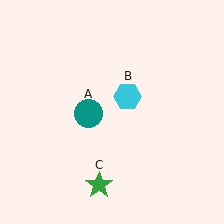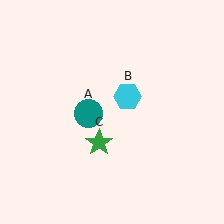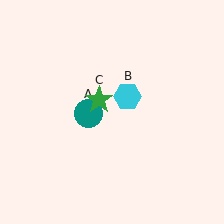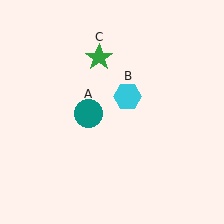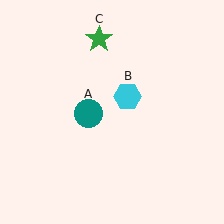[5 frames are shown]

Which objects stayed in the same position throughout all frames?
Teal circle (object A) and cyan hexagon (object B) remained stationary.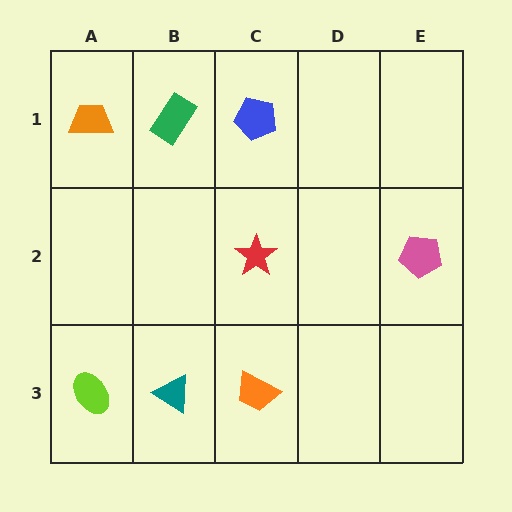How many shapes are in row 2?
2 shapes.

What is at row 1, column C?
A blue pentagon.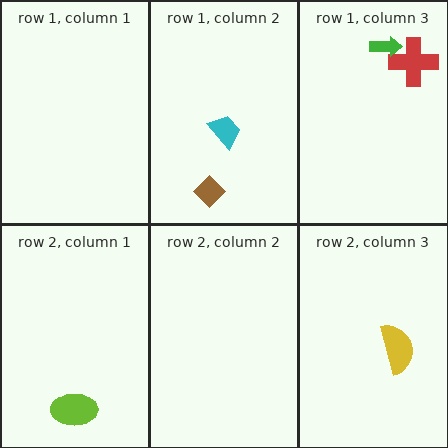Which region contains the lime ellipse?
The row 2, column 1 region.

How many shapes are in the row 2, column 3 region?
1.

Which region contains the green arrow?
The row 1, column 3 region.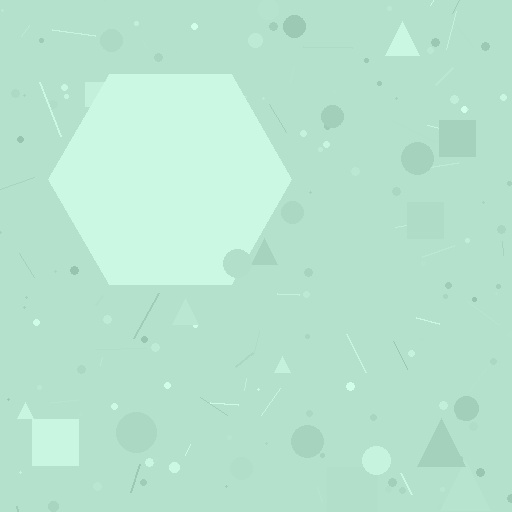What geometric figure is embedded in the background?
A hexagon is embedded in the background.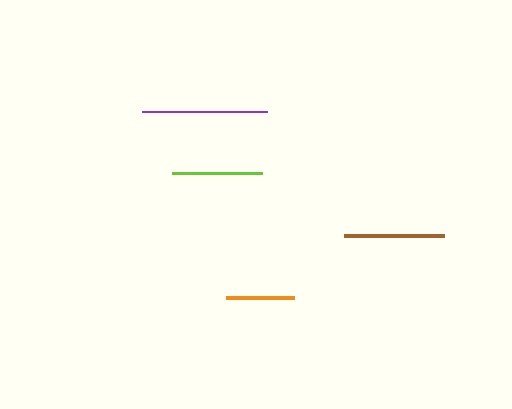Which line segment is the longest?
The purple line is the longest at approximately 126 pixels.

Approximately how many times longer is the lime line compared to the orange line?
The lime line is approximately 1.3 times the length of the orange line.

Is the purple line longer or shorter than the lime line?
The purple line is longer than the lime line.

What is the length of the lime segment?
The lime segment is approximately 90 pixels long.